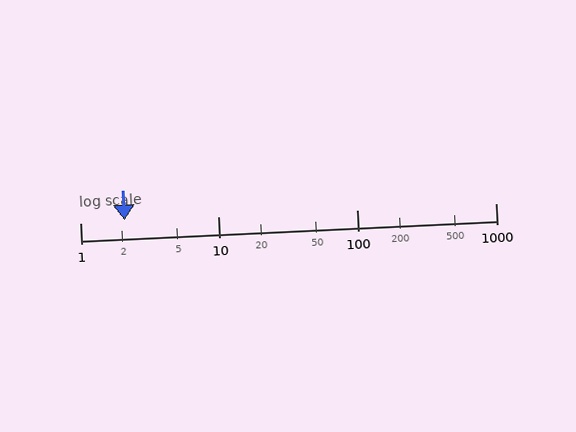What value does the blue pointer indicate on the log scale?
The pointer indicates approximately 2.1.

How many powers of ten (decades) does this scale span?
The scale spans 3 decades, from 1 to 1000.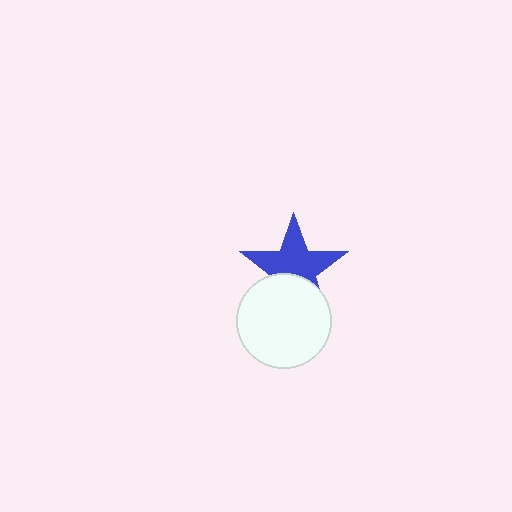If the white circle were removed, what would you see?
You would see the complete blue star.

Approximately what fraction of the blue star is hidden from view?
Roughly 37% of the blue star is hidden behind the white circle.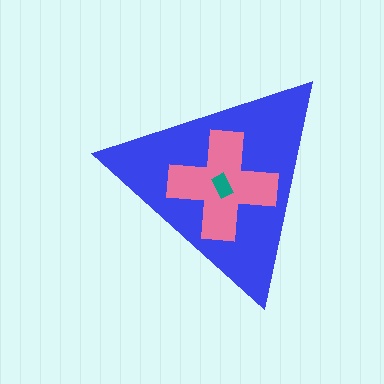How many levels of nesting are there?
3.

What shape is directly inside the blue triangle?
The pink cross.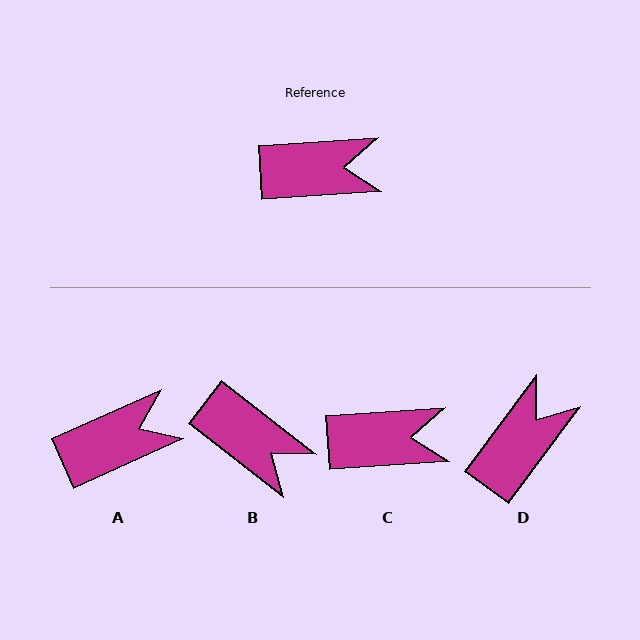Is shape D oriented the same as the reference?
No, it is off by about 50 degrees.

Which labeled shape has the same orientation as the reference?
C.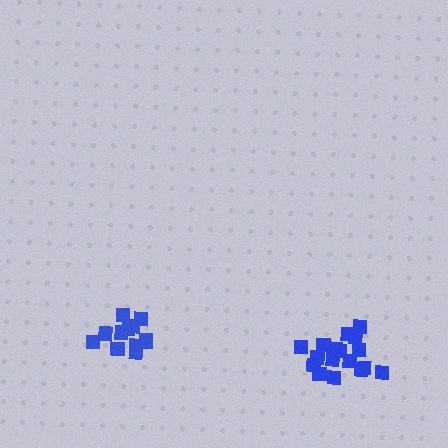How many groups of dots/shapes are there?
There are 2 groups.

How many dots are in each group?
Group 1: 12 dots, Group 2: 18 dots (30 total).